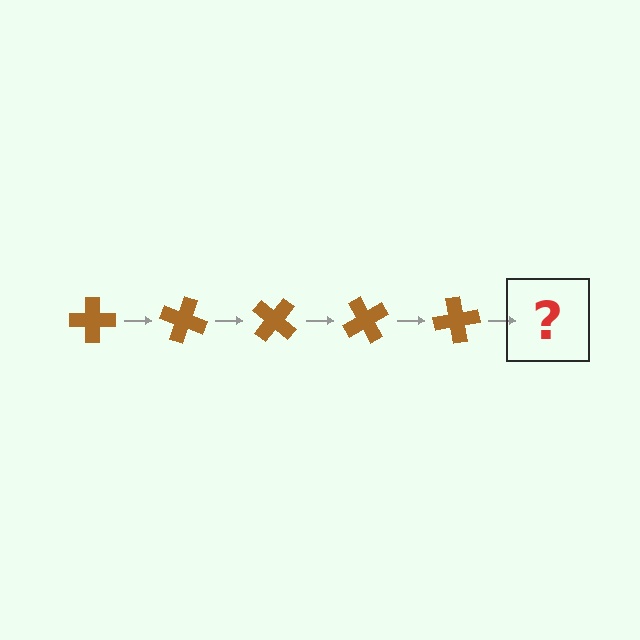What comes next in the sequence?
The next element should be a brown cross rotated 100 degrees.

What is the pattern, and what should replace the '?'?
The pattern is that the cross rotates 20 degrees each step. The '?' should be a brown cross rotated 100 degrees.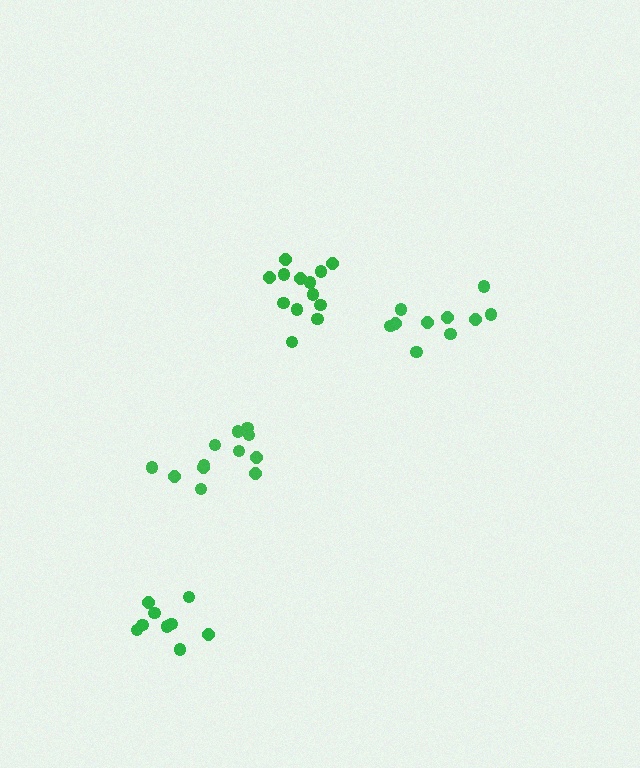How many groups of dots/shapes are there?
There are 4 groups.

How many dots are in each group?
Group 1: 9 dots, Group 2: 10 dots, Group 3: 12 dots, Group 4: 13 dots (44 total).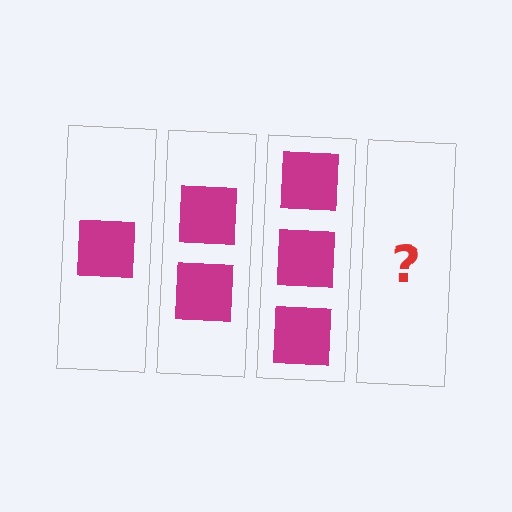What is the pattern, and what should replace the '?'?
The pattern is that each step adds one more square. The '?' should be 4 squares.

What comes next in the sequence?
The next element should be 4 squares.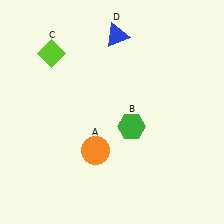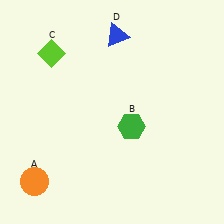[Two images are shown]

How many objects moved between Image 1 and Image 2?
1 object moved between the two images.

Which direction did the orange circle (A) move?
The orange circle (A) moved left.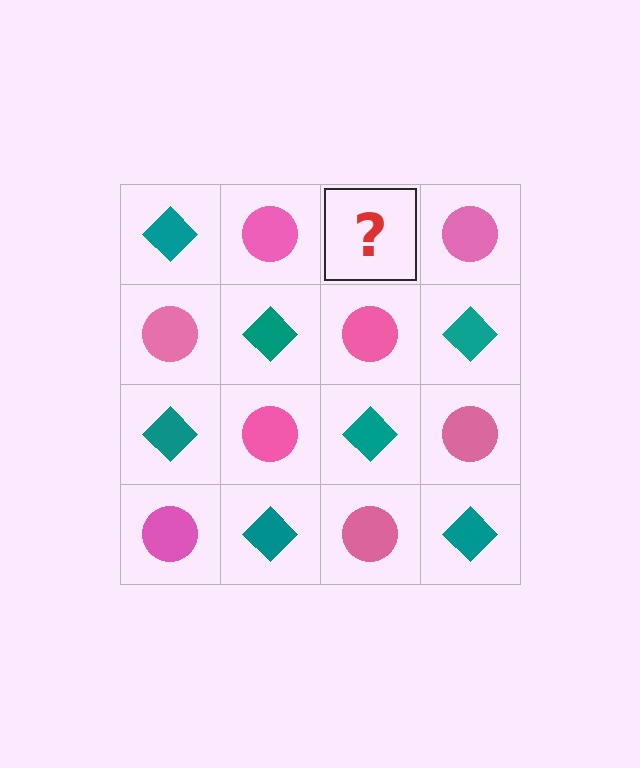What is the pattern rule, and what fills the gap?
The rule is that it alternates teal diamond and pink circle in a checkerboard pattern. The gap should be filled with a teal diamond.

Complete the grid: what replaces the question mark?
The question mark should be replaced with a teal diamond.